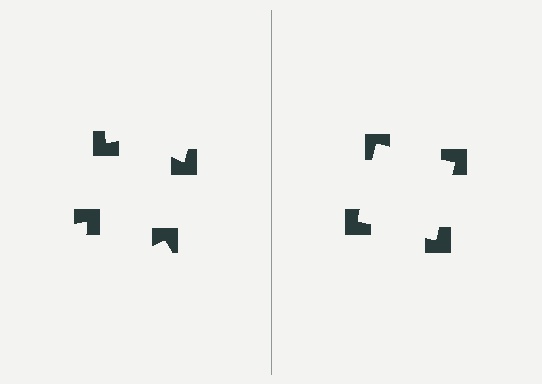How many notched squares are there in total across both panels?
8 — 4 on each side.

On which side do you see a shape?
An illusory square appears on the right side. On the left side the wedge cuts are rotated, so no coherent shape forms.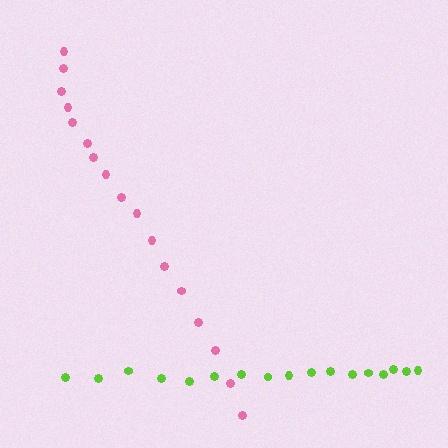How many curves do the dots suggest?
There are 2 distinct paths.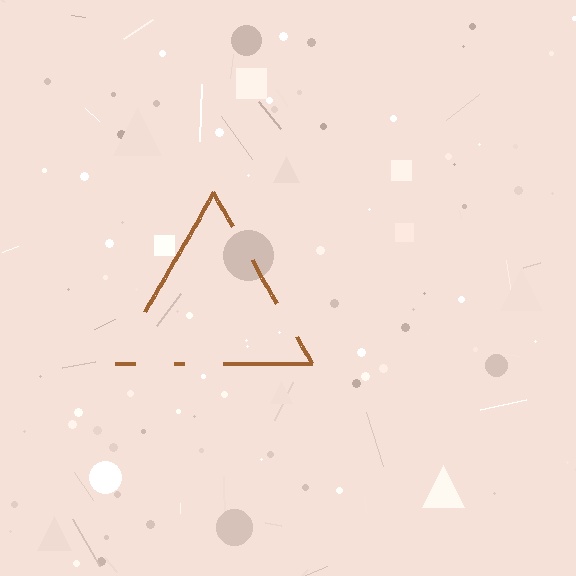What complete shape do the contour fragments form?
The contour fragments form a triangle.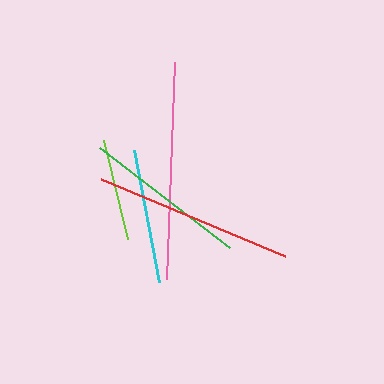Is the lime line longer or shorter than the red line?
The red line is longer than the lime line.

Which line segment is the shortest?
The lime line is the shortest at approximately 101 pixels.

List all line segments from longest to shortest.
From longest to shortest: pink, red, green, cyan, lime.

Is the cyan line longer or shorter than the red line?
The red line is longer than the cyan line.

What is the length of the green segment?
The green segment is approximately 164 pixels long.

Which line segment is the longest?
The pink line is the longest at approximately 217 pixels.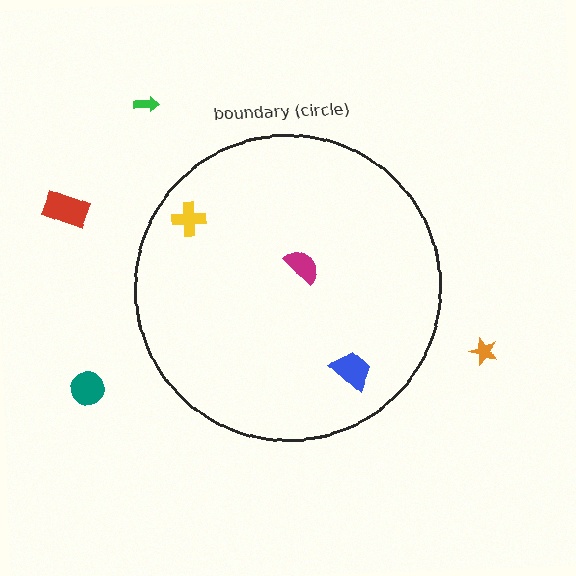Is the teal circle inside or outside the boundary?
Outside.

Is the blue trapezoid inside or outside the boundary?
Inside.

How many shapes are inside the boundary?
3 inside, 4 outside.